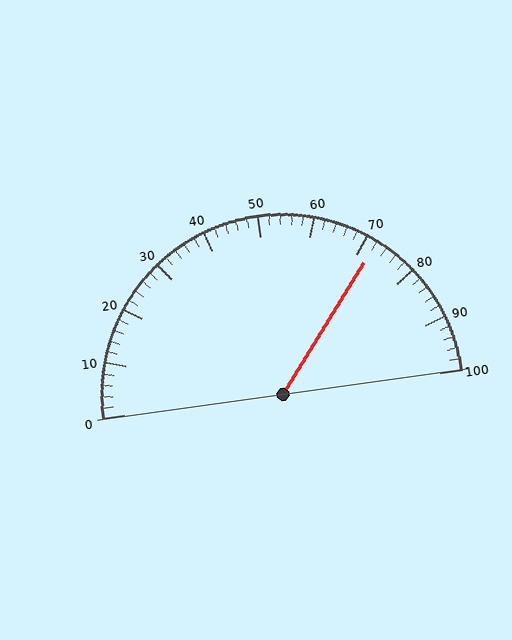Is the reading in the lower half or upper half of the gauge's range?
The reading is in the upper half of the range (0 to 100).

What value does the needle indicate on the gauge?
The needle indicates approximately 72.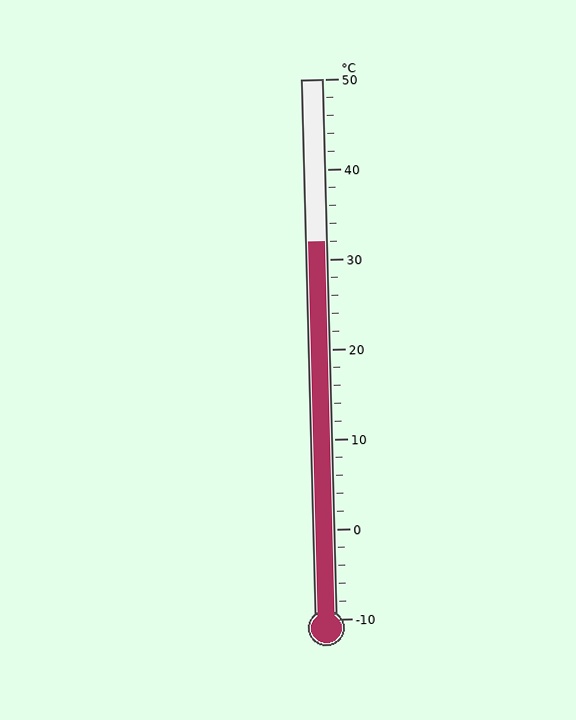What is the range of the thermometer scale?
The thermometer scale ranges from -10°C to 50°C.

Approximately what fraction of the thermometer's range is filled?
The thermometer is filled to approximately 70% of its range.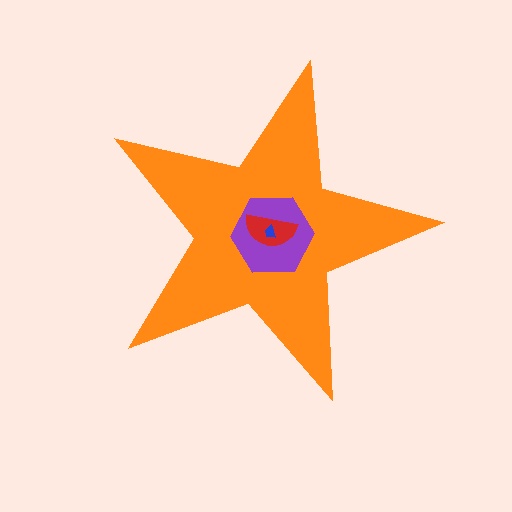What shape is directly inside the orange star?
The purple hexagon.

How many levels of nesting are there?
4.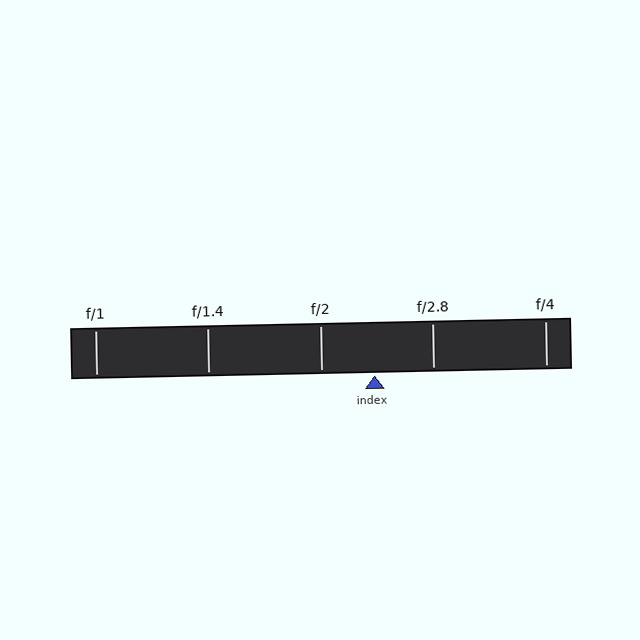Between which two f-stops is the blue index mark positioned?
The index mark is between f/2 and f/2.8.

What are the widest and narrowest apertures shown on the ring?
The widest aperture shown is f/1 and the narrowest is f/4.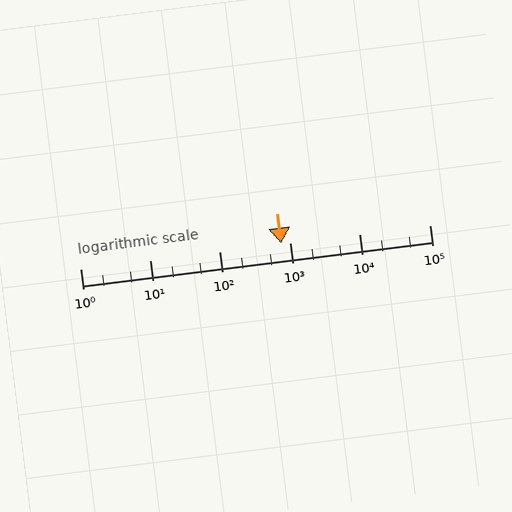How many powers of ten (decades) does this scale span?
The scale spans 5 decades, from 1 to 100000.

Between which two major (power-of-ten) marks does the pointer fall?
The pointer is between 100 and 1000.